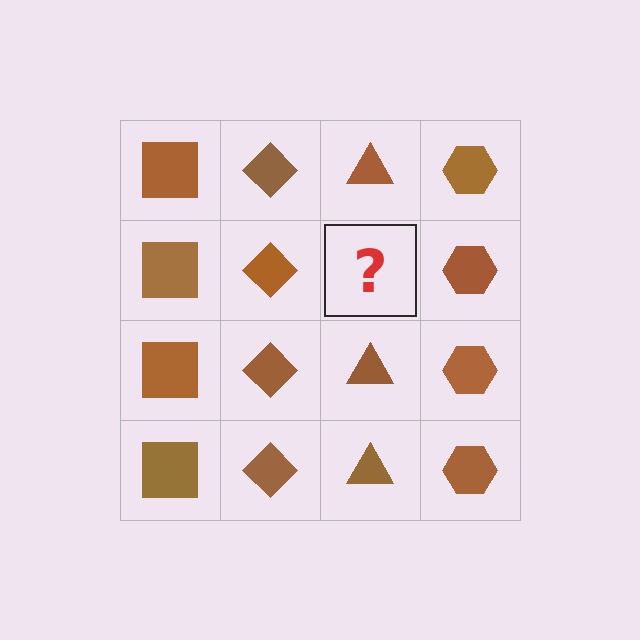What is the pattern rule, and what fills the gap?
The rule is that each column has a consistent shape. The gap should be filled with a brown triangle.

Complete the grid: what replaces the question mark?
The question mark should be replaced with a brown triangle.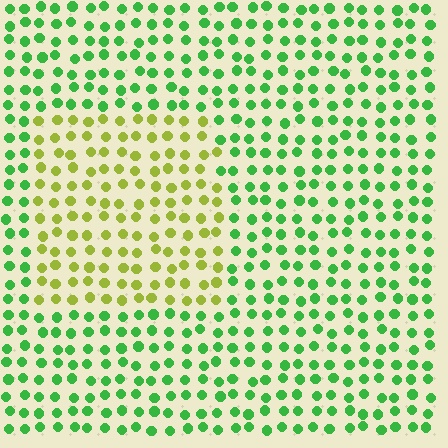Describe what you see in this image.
The image is filled with small green elements in a uniform arrangement. A rectangle-shaped region is visible where the elements are tinted to a slightly different hue, forming a subtle color boundary.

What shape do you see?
I see a rectangle.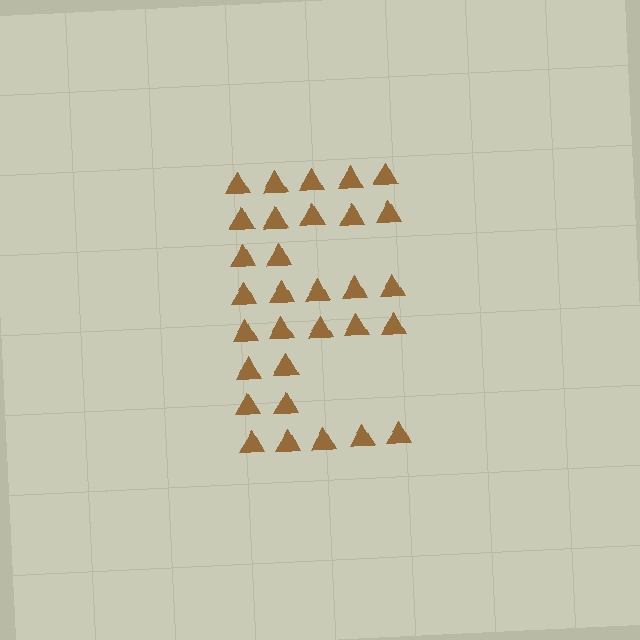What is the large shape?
The large shape is the letter E.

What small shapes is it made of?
It is made of small triangles.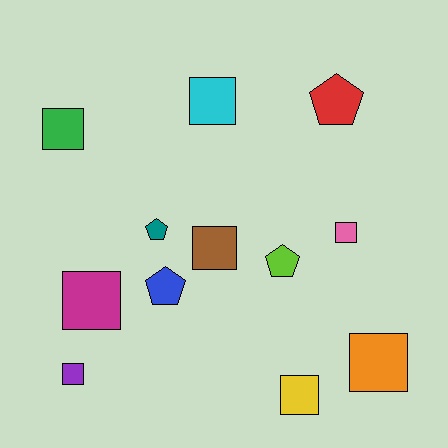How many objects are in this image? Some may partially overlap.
There are 12 objects.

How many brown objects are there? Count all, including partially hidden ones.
There is 1 brown object.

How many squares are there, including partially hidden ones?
There are 8 squares.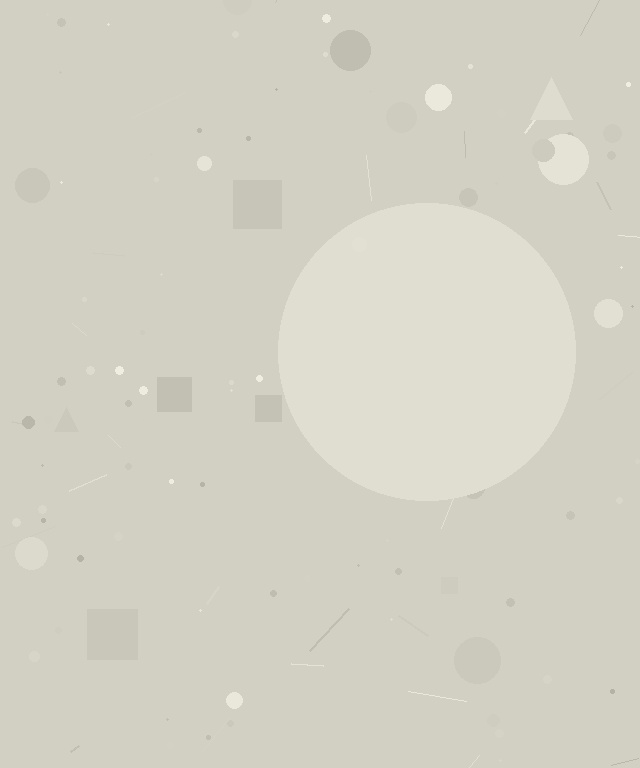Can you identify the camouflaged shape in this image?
The camouflaged shape is a circle.